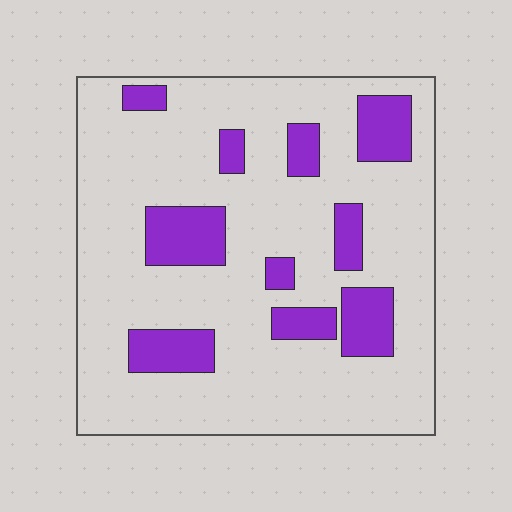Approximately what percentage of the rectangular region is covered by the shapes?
Approximately 20%.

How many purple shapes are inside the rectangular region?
10.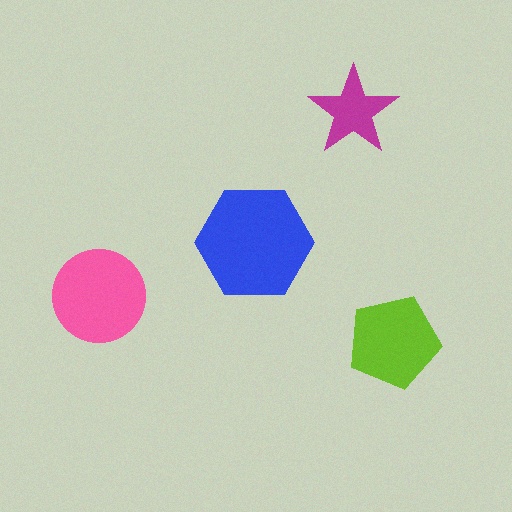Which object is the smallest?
The magenta star.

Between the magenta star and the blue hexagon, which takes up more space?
The blue hexagon.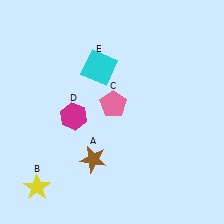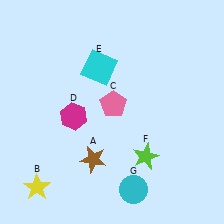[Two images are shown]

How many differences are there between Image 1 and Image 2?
There are 2 differences between the two images.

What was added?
A lime star (F), a cyan circle (G) were added in Image 2.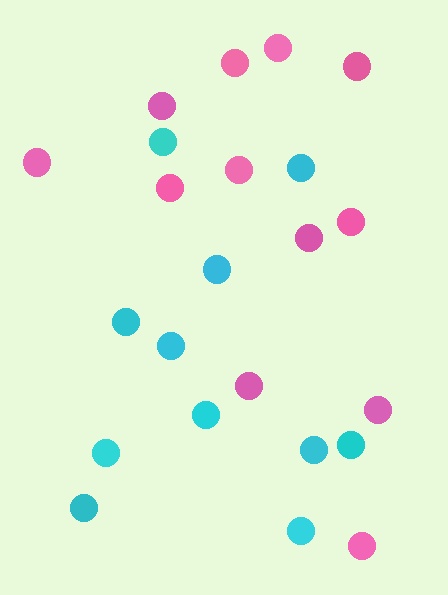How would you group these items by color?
There are 2 groups: one group of cyan circles (11) and one group of pink circles (12).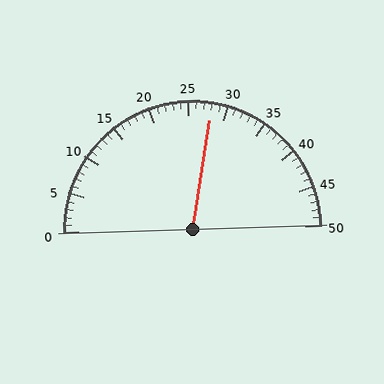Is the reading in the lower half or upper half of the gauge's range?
The reading is in the upper half of the range (0 to 50).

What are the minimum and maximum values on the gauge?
The gauge ranges from 0 to 50.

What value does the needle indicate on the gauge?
The needle indicates approximately 28.